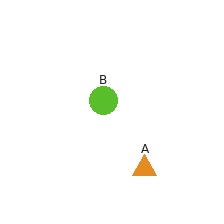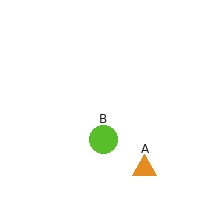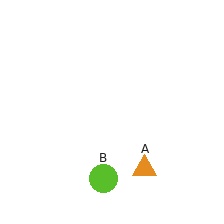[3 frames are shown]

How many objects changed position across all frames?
1 object changed position: lime circle (object B).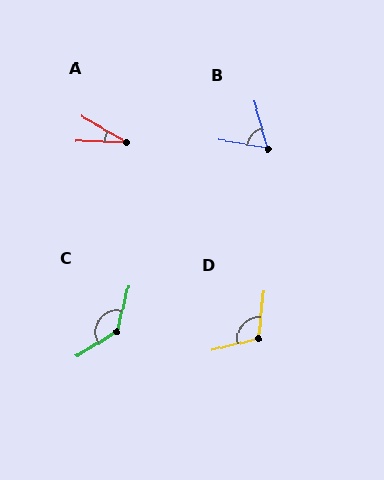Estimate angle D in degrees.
Approximately 110 degrees.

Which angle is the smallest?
A, at approximately 30 degrees.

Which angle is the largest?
C, at approximately 136 degrees.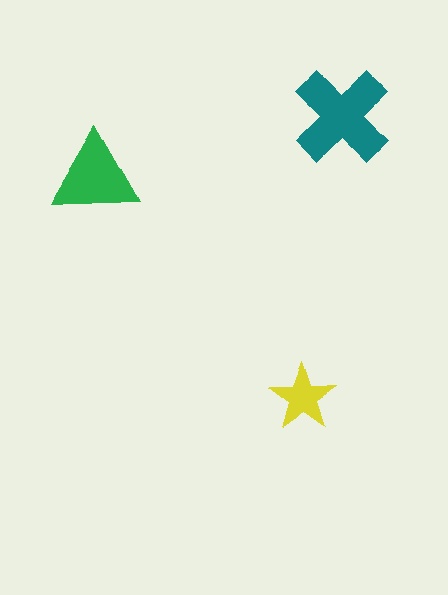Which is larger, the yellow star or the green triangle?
The green triangle.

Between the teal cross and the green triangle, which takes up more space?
The teal cross.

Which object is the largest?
The teal cross.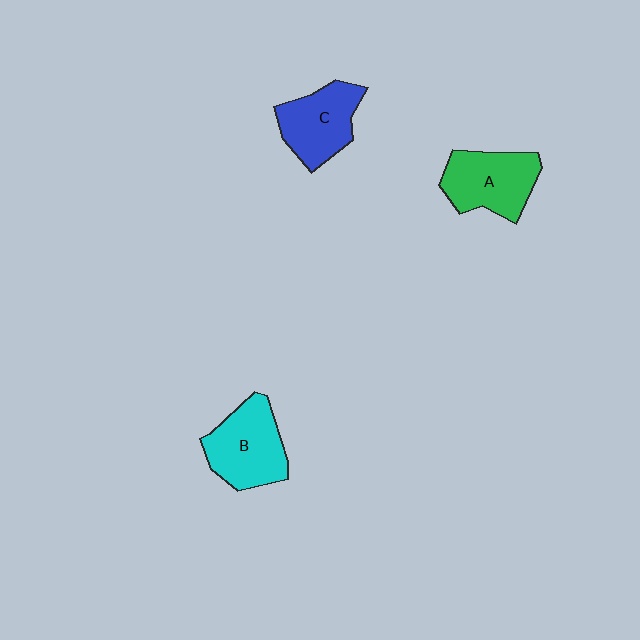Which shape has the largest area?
Shape B (cyan).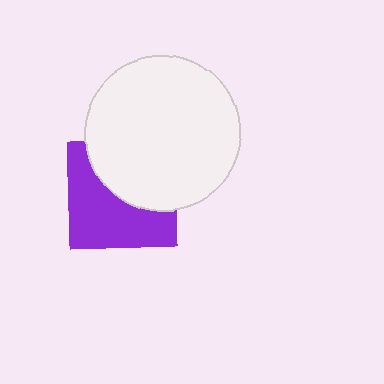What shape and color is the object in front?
The object in front is a white circle.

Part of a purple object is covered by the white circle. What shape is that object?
It is a square.